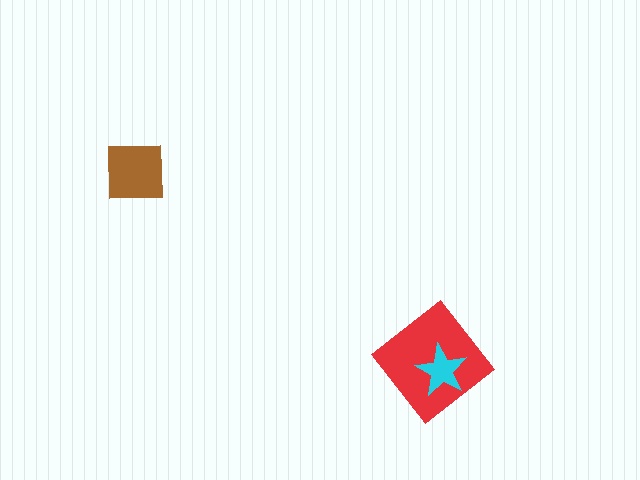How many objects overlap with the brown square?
0 objects overlap with the brown square.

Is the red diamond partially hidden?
Yes, it is partially covered by another shape.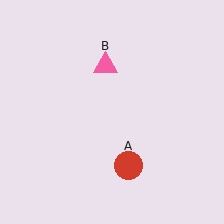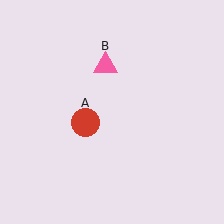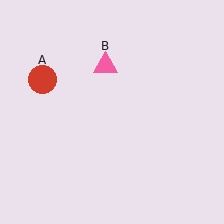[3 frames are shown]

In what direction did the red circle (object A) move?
The red circle (object A) moved up and to the left.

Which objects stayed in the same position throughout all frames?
Pink triangle (object B) remained stationary.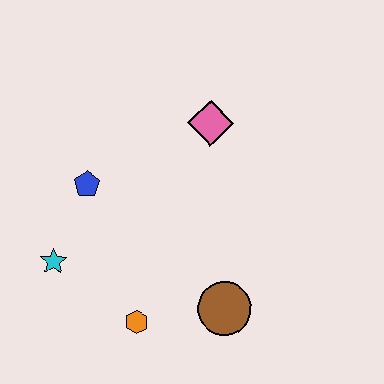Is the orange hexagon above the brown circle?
No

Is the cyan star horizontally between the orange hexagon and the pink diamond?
No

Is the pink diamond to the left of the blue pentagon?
No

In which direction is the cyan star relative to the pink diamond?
The cyan star is to the left of the pink diamond.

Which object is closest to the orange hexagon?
The brown circle is closest to the orange hexagon.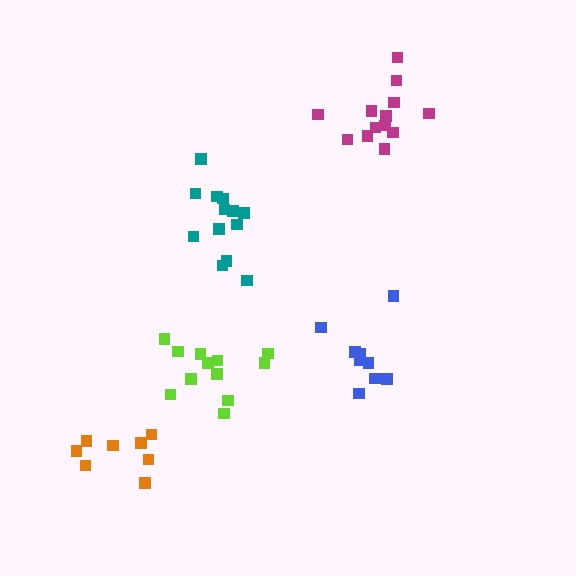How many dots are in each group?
Group 1: 12 dots, Group 2: 13 dots, Group 3: 8 dots, Group 4: 9 dots, Group 5: 13 dots (55 total).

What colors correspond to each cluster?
The clusters are colored: lime, teal, orange, blue, magenta.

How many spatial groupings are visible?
There are 5 spatial groupings.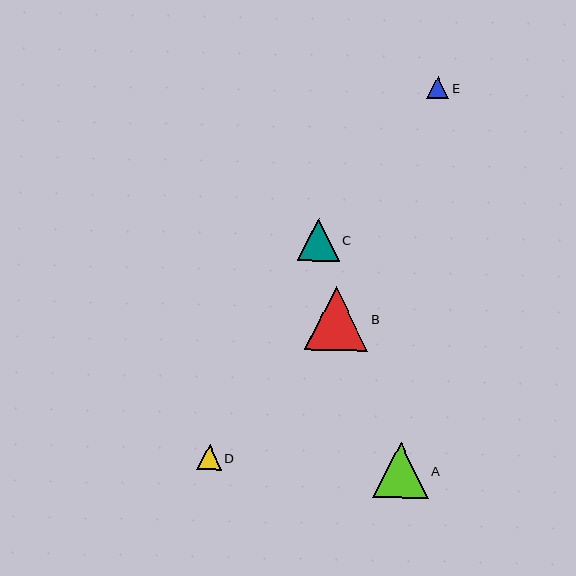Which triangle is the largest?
Triangle B is the largest with a size of approximately 63 pixels.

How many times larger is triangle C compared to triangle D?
Triangle C is approximately 1.7 times the size of triangle D.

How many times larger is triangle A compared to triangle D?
Triangle A is approximately 2.3 times the size of triangle D.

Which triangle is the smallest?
Triangle E is the smallest with a size of approximately 22 pixels.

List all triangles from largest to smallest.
From largest to smallest: B, A, C, D, E.